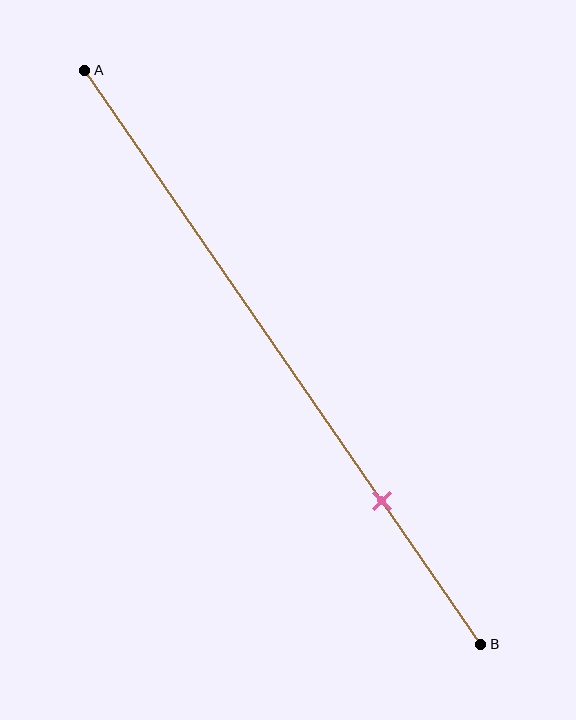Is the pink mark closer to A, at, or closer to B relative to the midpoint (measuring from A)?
The pink mark is closer to point B than the midpoint of segment AB.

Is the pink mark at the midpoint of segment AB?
No, the mark is at about 75% from A, not at the 50% midpoint.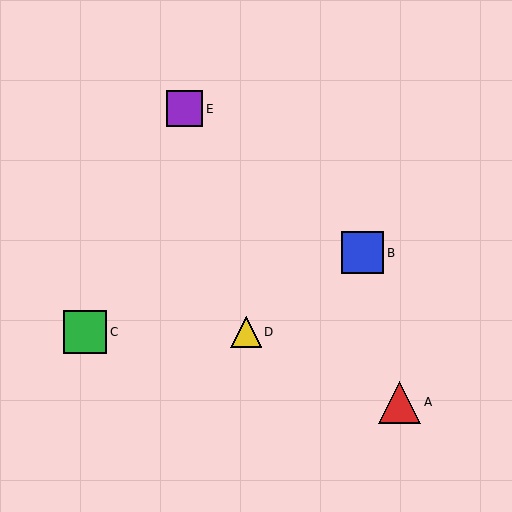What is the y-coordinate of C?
Object C is at y≈332.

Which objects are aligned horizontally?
Objects C, D are aligned horizontally.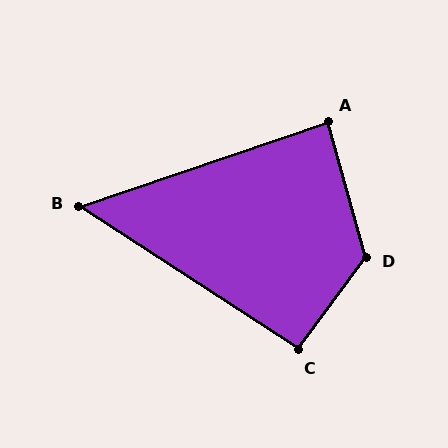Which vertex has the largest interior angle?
D, at approximately 128 degrees.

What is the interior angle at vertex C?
Approximately 93 degrees (approximately right).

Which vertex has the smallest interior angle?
B, at approximately 52 degrees.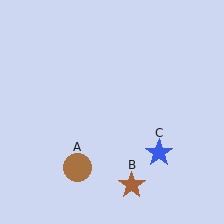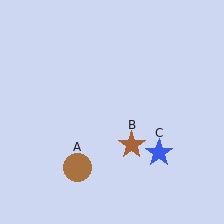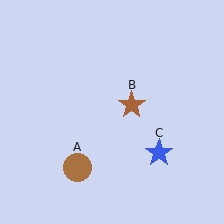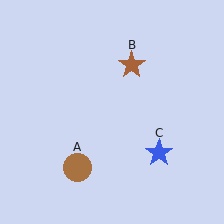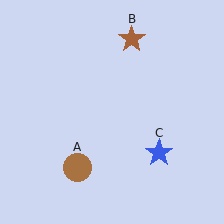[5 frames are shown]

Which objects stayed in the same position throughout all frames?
Brown circle (object A) and blue star (object C) remained stationary.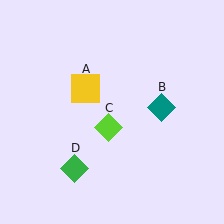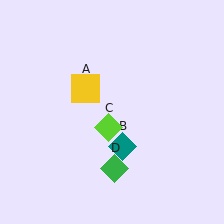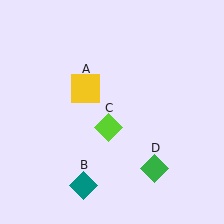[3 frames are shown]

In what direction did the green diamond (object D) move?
The green diamond (object D) moved right.